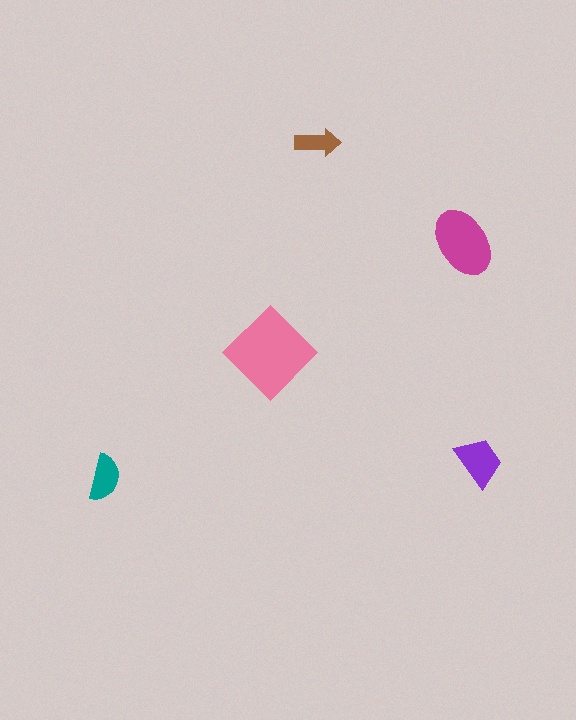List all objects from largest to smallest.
The pink diamond, the magenta ellipse, the purple trapezoid, the teal semicircle, the brown arrow.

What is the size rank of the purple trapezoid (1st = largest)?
3rd.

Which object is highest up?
The brown arrow is topmost.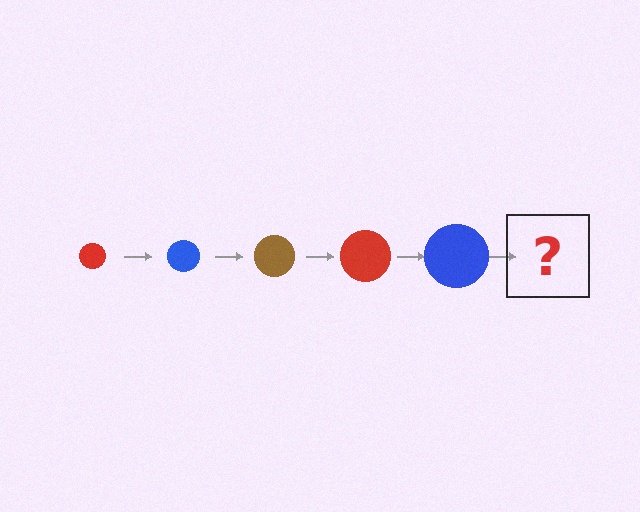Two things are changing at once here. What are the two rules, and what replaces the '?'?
The two rules are that the circle grows larger each step and the color cycles through red, blue, and brown. The '?' should be a brown circle, larger than the previous one.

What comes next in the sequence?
The next element should be a brown circle, larger than the previous one.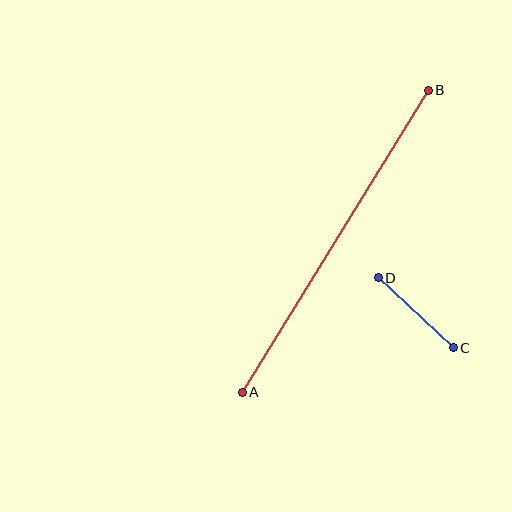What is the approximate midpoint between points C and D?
The midpoint is at approximately (416, 313) pixels.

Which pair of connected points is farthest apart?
Points A and B are farthest apart.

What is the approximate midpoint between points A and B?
The midpoint is at approximately (335, 241) pixels.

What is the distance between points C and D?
The distance is approximately 102 pixels.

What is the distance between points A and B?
The distance is approximately 354 pixels.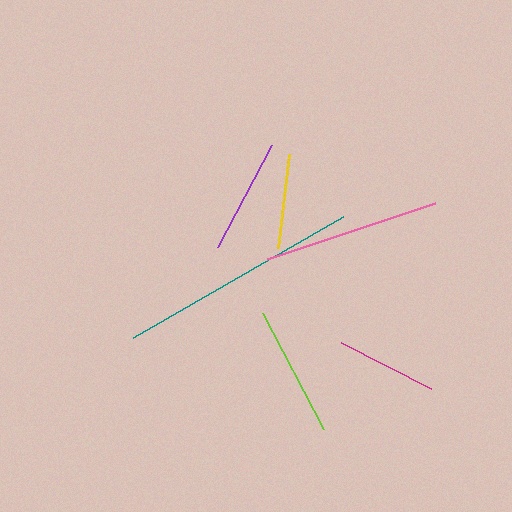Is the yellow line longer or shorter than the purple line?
The purple line is longer than the yellow line.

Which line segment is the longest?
The teal line is the longest at approximately 242 pixels.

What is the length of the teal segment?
The teal segment is approximately 242 pixels long.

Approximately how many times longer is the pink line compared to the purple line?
The pink line is approximately 1.5 times the length of the purple line.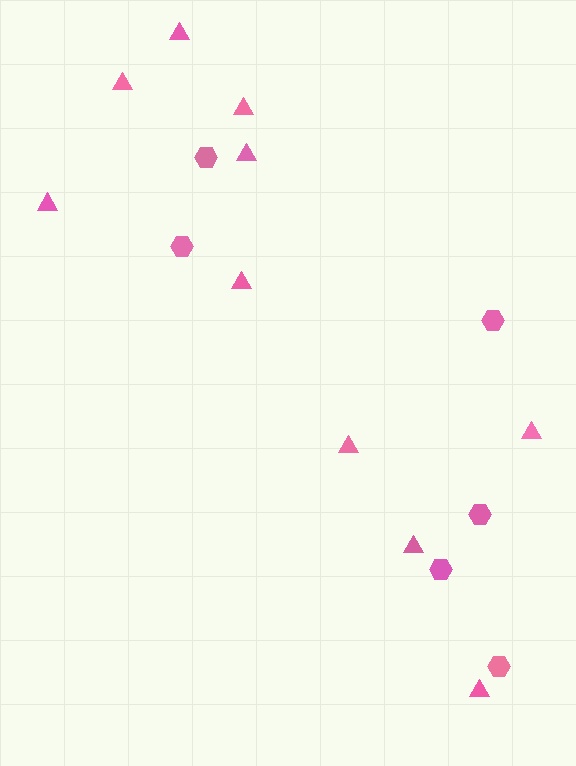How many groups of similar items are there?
There are 2 groups: one group of triangles (10) and one group of hexagons (6).